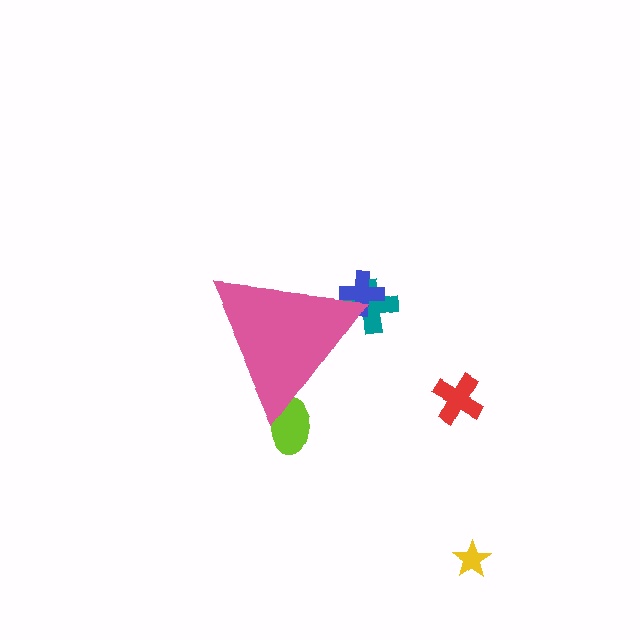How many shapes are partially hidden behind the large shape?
3 shapes are partially hidden.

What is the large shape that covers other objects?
A pink triangle.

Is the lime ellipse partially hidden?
Yes, the lime ellipse is partially hidden behind the pink triangle.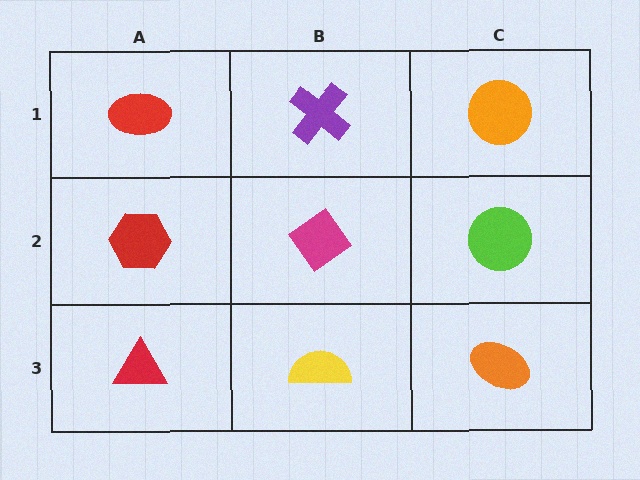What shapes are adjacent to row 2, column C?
An orange circle (row 1, column C), an orange ellipse (row 3, column C), a magenta diamond (row 2, column B).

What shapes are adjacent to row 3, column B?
A magenta diamond (row 2, column B), a red triangle (row 3, column A), an orange ellipse (row 3, column C).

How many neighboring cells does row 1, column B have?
3.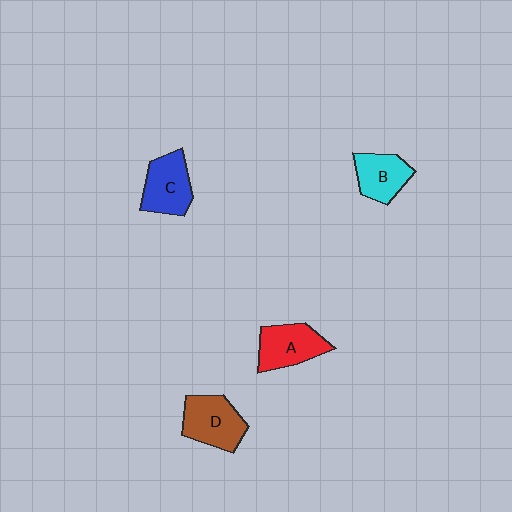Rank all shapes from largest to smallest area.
From largest to smallest: D (brown), C (blue), A (red), B (cyan).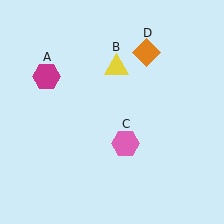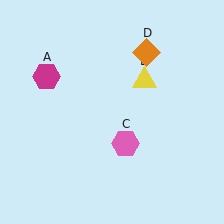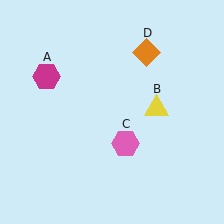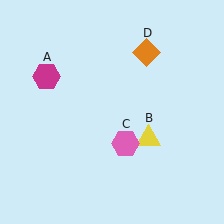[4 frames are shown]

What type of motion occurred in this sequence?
The yellow triangle (object B) rotated clockwise around the center of the scene.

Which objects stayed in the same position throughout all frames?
Magenta hexagon (object A) and pink hexagon (object C) and orange diamond (object D) remained stationary.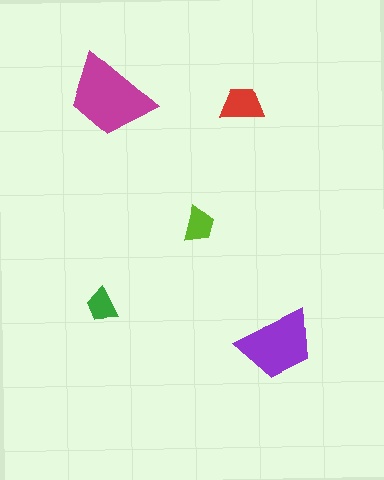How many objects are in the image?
There are 5 objects in the image.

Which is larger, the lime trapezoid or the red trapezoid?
The red one.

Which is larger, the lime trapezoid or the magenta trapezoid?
The magenta one.